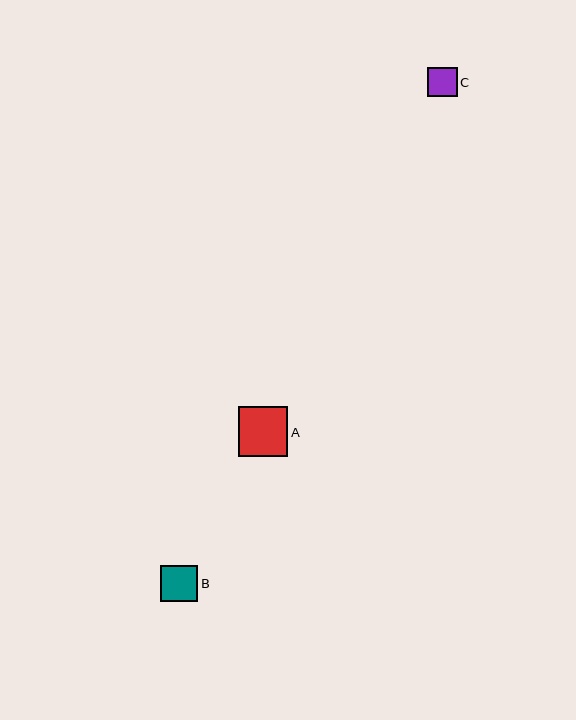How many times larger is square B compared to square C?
Square B is approximately 1.3 times the size of square C.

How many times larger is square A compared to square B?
Square A is approximately 1.4 times the size of square B.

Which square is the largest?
Square A is the largest with a size of approximately 50 pixels.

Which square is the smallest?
Square C is the smallest with a size of approximately 29 pixels.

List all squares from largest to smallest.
From largest to smallest: A, B, C.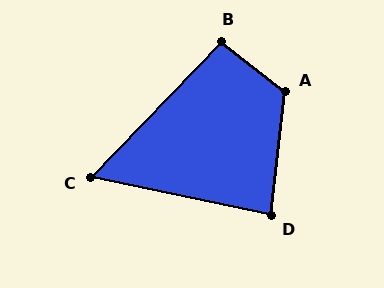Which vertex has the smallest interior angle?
C, at approximately 58 degrees.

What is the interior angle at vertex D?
Approximately 85 degrees (acute).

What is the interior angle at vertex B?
Approximately 95 degrees (obtuse).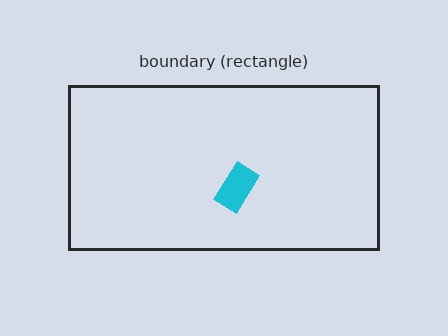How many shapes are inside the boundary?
1 inside, 0 outside.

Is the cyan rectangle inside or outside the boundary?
Inside.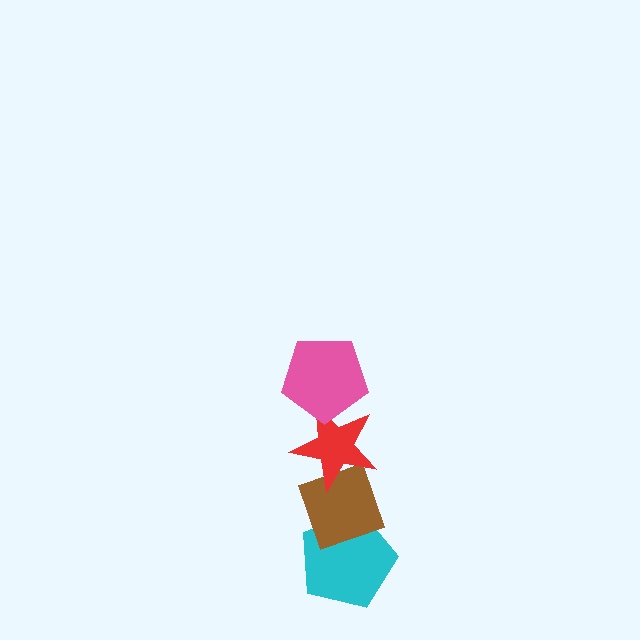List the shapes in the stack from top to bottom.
From top to bottom: the pink pentagon, the red star, the brown diamond, the cyan pentagon.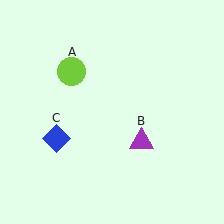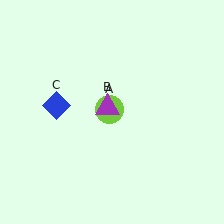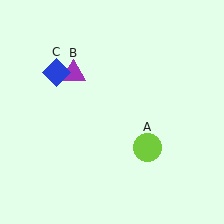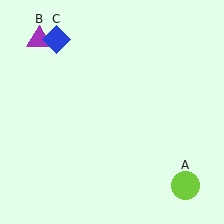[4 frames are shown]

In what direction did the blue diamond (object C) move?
The blue diamond (object C) moved up.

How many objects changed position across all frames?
3 objects changed position: lime circle (object A), purple triangle (object B), blue diamond (object C).